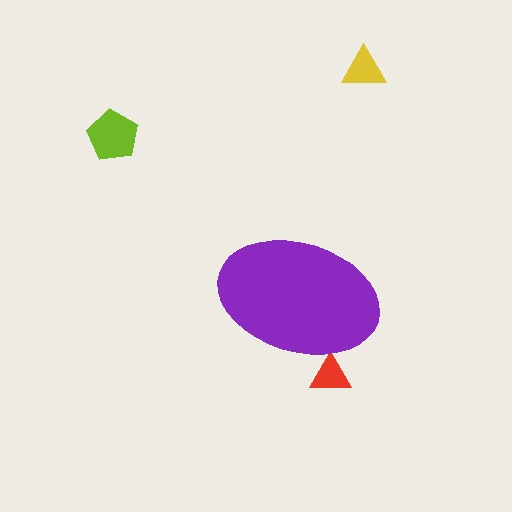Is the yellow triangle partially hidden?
No, the yellow triangle is fully visible.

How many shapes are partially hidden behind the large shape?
1 shape is partially hidden.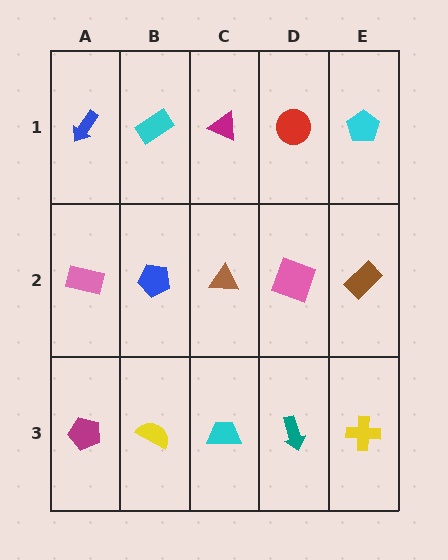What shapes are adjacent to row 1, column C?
A brown triangle (row 2, column C), a cyan rectangle (row 1, column B), a red circle (row 1, column D).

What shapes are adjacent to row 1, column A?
A pink rectangle (row 2, column A), a cyan rectangle (row 1, column B).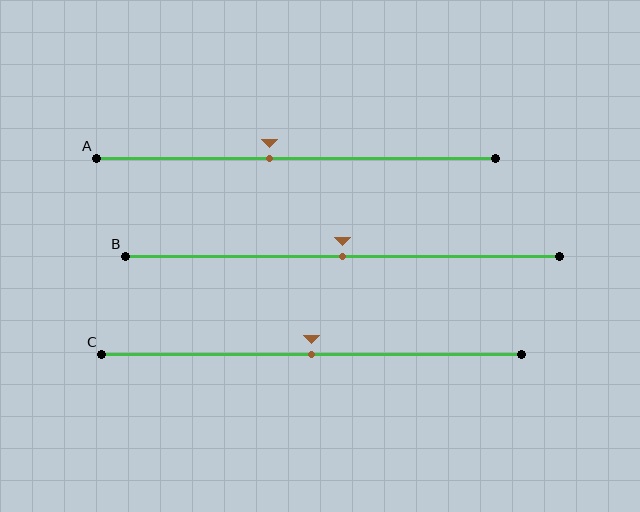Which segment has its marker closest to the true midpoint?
Segment B has its marker closest to the true midpoint.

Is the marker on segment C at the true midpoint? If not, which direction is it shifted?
Yes, the marker on segment C is at the true midpoint.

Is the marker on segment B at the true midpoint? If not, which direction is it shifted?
Yes, the marker on segment B is at the true midpoint.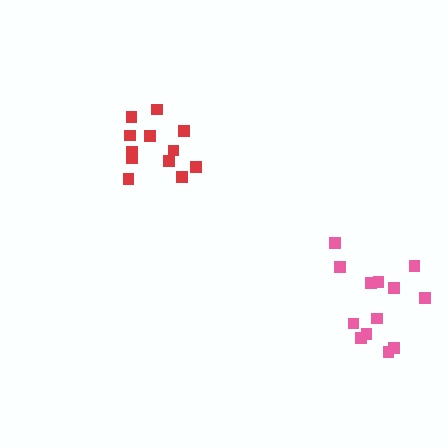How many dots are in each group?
Group 1: 13 dots, Group 2: 12 dots (25 total).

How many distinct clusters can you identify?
There are 2 distinct clusters.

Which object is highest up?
The red cluster is topmost.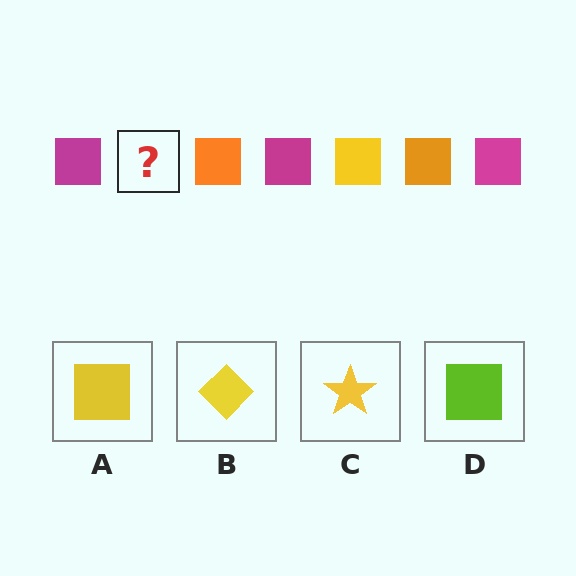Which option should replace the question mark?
Option A.